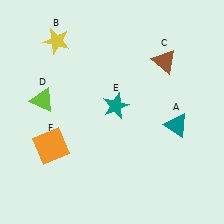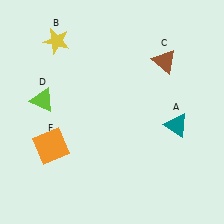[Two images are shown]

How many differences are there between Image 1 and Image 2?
There is 1 difference between the two images.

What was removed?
The teal star (E) was removed in Image 2.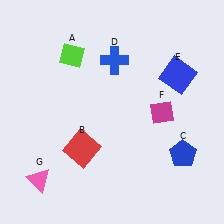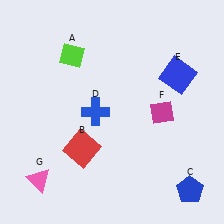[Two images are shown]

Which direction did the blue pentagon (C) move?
The blue pentagon (C) moved down.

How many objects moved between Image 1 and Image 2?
2 objects moved between the two images.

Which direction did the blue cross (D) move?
The blue cross (D) moved down.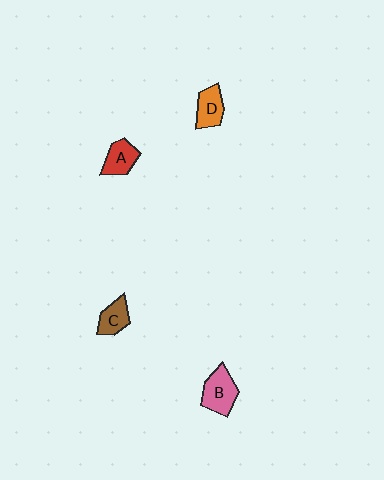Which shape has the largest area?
Shape B (pink).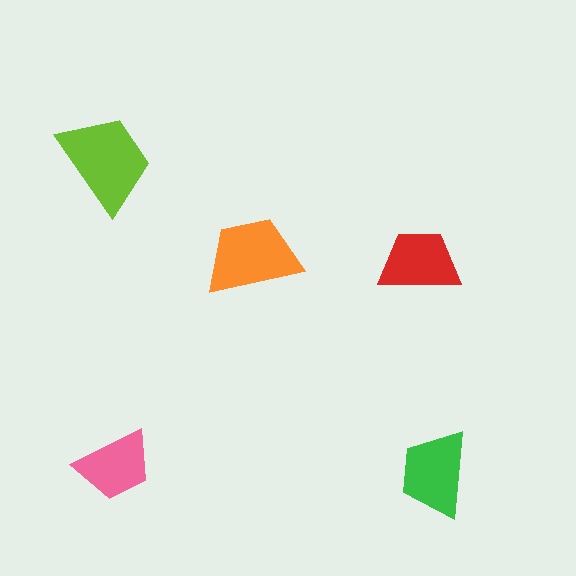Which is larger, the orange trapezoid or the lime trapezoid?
The lime one.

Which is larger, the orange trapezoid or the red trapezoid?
The orange one.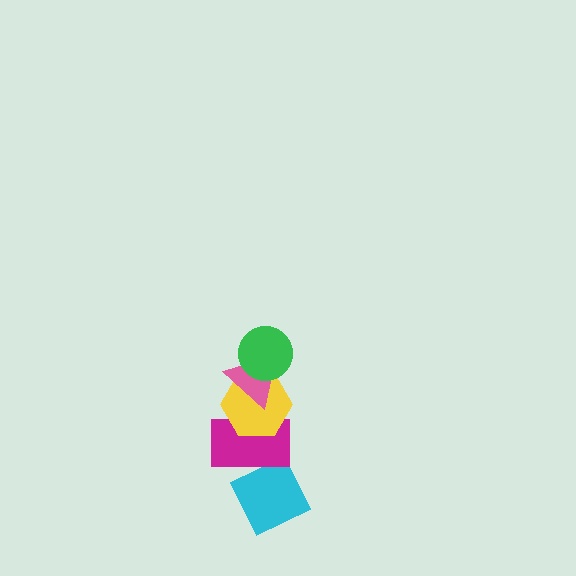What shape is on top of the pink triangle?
The green circle is on top of the pink triangle.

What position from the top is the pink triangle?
The pink triangle is 2nd from the top.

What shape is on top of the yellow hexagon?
The pink triangle is on top of the yellow hexagon.